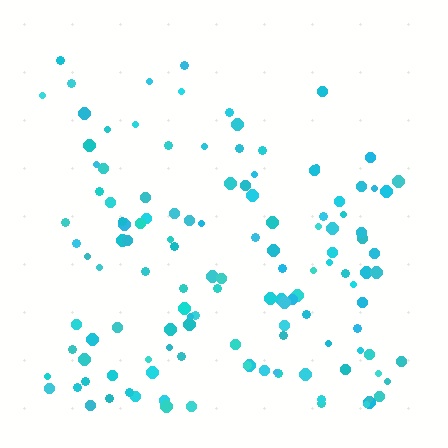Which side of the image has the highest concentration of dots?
The bottom.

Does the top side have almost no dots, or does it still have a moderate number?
Still a moderate number, just noticeably fewer than the bottom.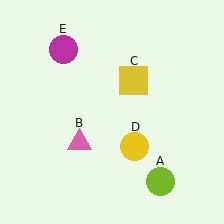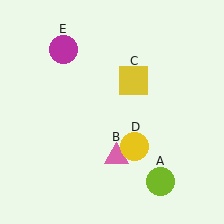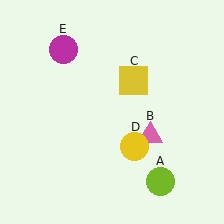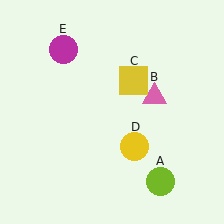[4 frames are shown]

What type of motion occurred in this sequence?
The pink triangle (object B) rotated counterclockwise around the center of the scene.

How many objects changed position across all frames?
1 object changed position: pink triangle (object B).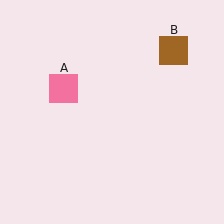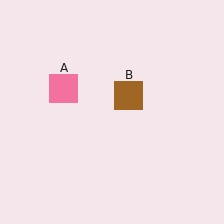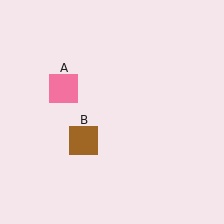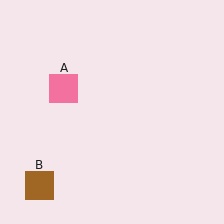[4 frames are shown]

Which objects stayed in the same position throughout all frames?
Pink square (object A) remained stationary.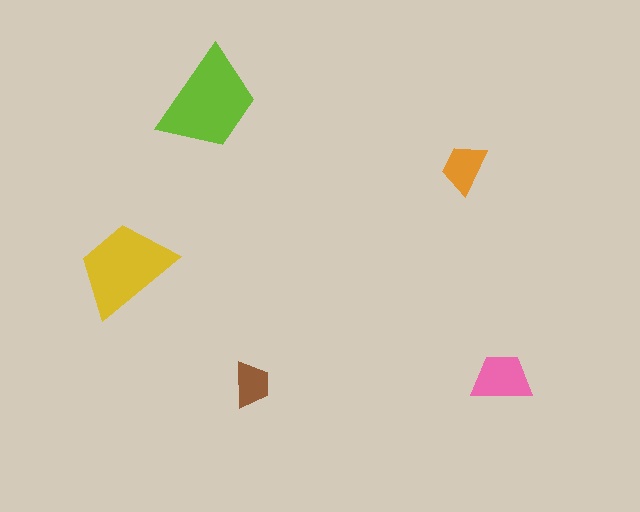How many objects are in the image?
There are 5 objects in the image.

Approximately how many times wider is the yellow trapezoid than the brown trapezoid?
About 2 times wider.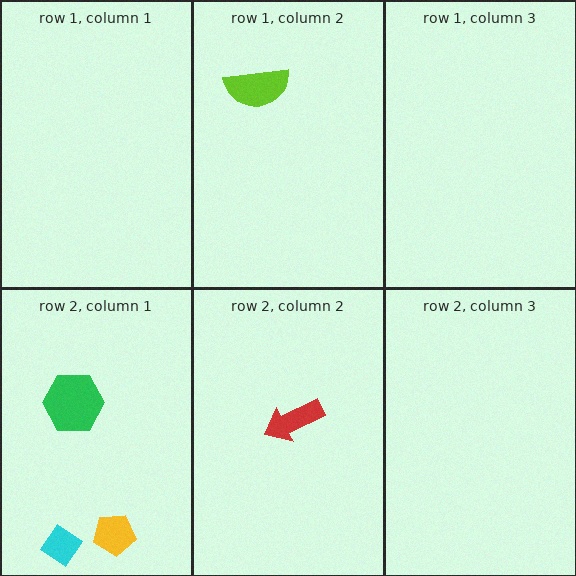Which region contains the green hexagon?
The row 2, column 1 region.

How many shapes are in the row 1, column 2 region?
1.